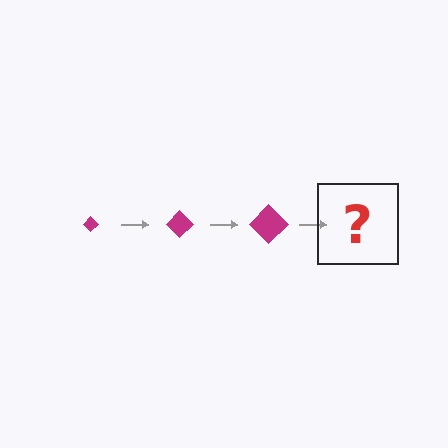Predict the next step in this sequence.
The next step is a magenta diamond, larger than the previous one.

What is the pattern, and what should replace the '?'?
The pattern is that the diamond gets progressively larger each step. The '?' should be a magenta diamond, larger than the previous one.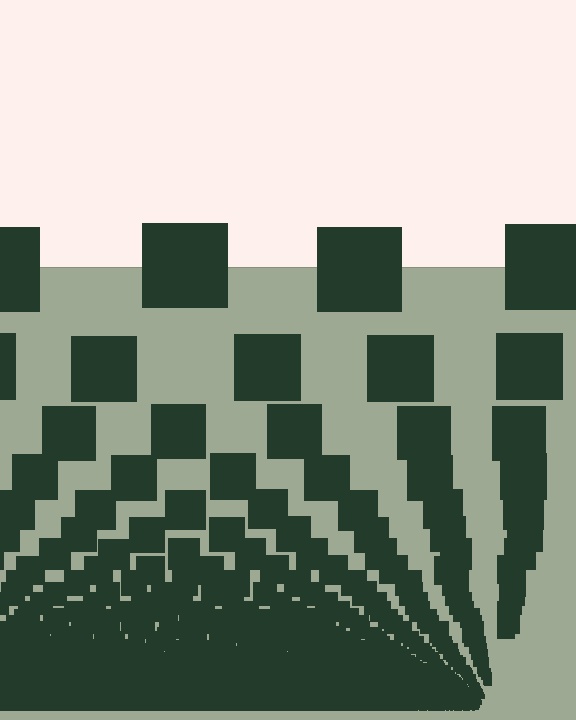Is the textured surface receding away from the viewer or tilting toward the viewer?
The surface appears to tilt toward the viewer. Texture elements get larger and sparser toward the top.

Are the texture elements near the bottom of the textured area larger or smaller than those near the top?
Smaller. The gradient is inverted — elements near the bottom are smaller and denser.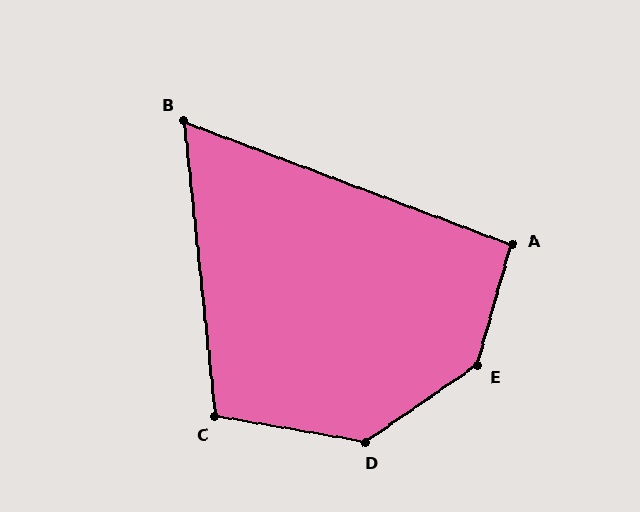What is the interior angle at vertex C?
Approximately 106 degrees (obtuse).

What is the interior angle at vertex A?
Approximately 95 degrees (approximately right).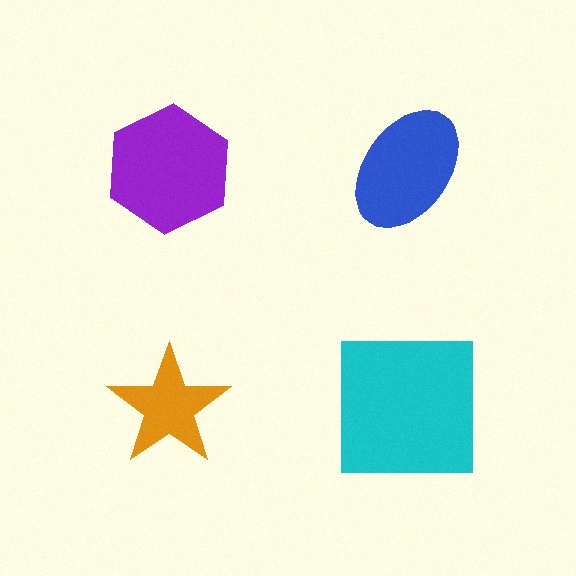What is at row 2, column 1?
An orange star.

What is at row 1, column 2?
A blue ellipse.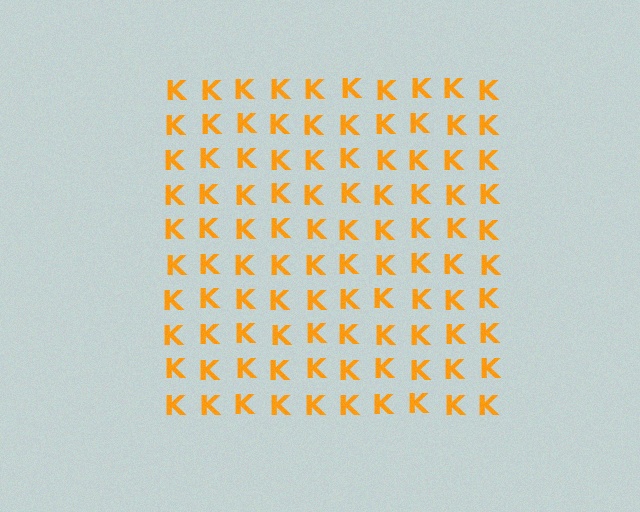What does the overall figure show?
The overall figure shows a square.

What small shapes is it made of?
It is made of small letter K's.